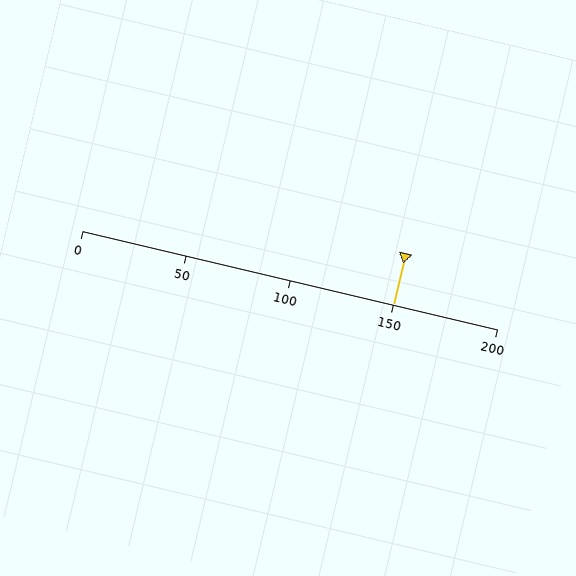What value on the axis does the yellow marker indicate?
The marker indicates approximately 150.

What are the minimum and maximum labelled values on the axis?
The axis runs from 0 to 200.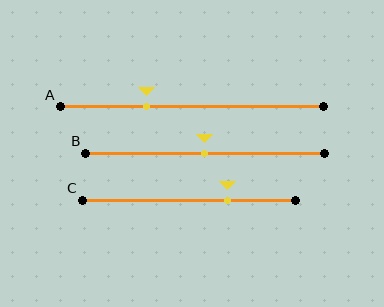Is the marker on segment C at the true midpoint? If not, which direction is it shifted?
No, the marker on segment C is shifted to the right by about 18% of the segment length.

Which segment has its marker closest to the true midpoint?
Segment B has its marker closest to the true midpoint.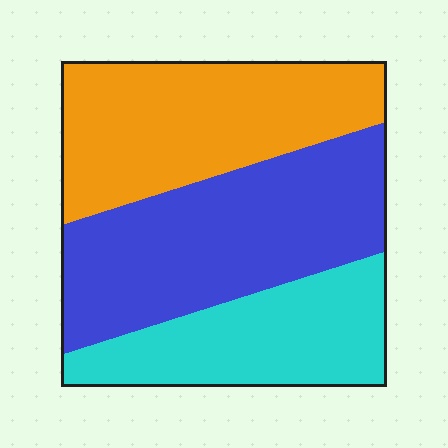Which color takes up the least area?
Cyan, at roughly 25%.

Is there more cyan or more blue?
Blue.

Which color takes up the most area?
Blue, at roughly 40%.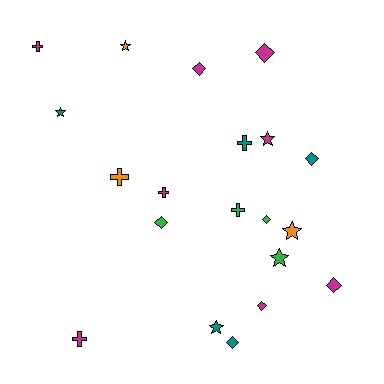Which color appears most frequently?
Magenta, with 8 objects.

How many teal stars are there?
There are 2 teal stars.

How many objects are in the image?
There are 20 objects.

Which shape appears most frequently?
Diamond, with 8 objects.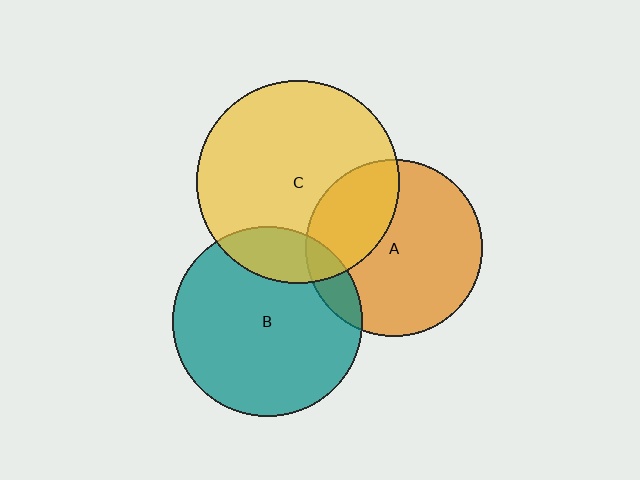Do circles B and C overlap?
Yes.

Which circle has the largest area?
Circle C (yellow).